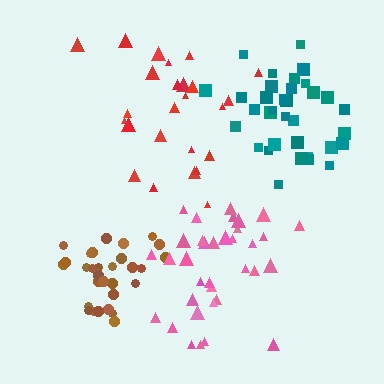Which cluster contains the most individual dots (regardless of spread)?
Teal (35).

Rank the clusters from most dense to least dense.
brown, teal, pink, red.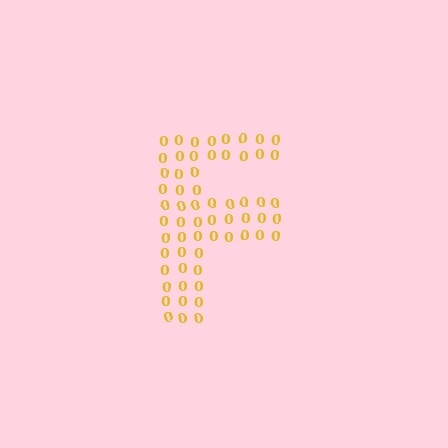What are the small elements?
The small elements are digit 0's.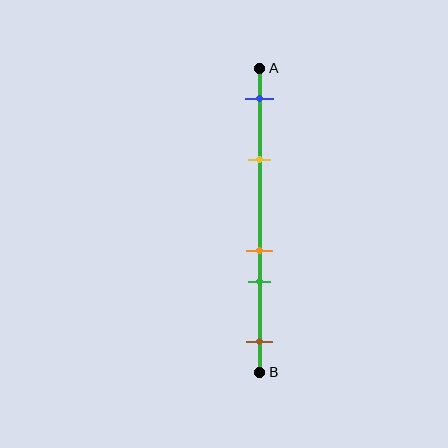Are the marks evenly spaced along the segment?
No, the marks are not evenly spaced.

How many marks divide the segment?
There are 5 marks dividing the segment.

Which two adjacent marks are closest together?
The orange and green marks are the closest adjacent pair.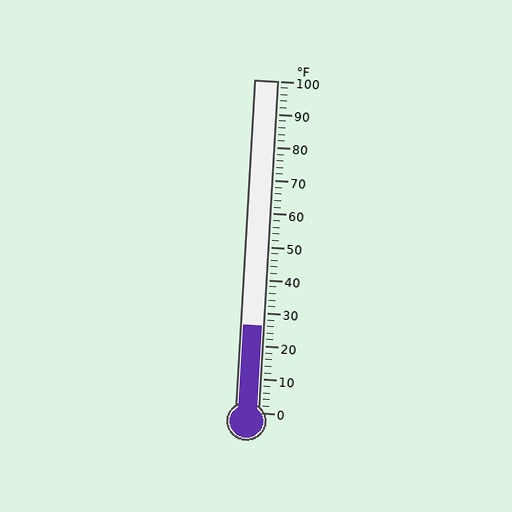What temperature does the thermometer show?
The thermometer shows approximately 26°F.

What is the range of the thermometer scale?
The thermometer scale ranges from 0°F to 100°F.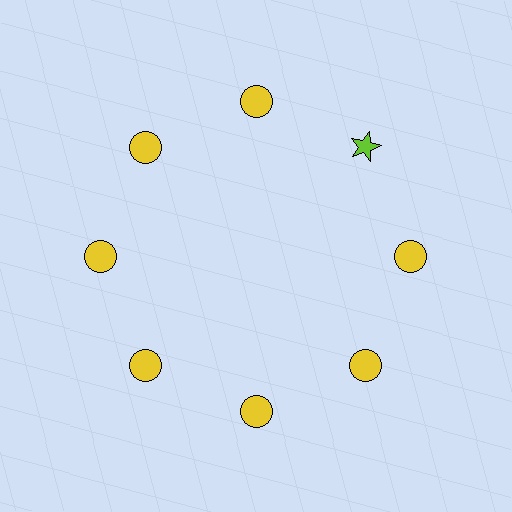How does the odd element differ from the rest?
It differs in both color (lime instead of yellow) and shape (star instead of circle).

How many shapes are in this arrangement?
There are 8 shapes arranged in a ring pattern.